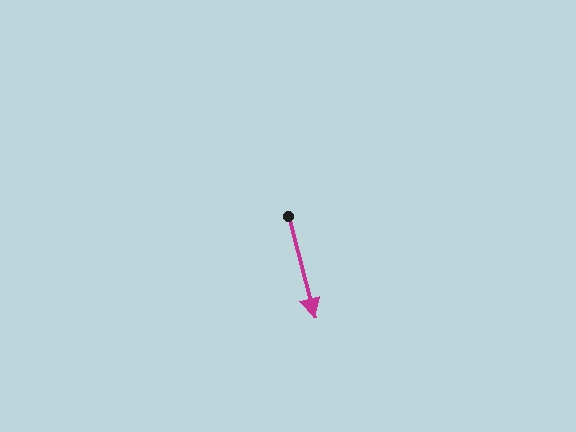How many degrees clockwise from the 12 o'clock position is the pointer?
Approximately 165 degrees.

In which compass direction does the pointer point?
South.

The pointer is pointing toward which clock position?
Roughly 6 o'clock.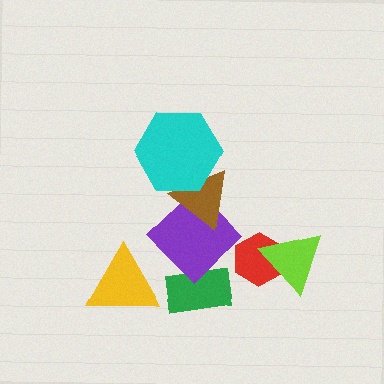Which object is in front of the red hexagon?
The lime triangle is in front of the red hexagon.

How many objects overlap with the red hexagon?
1 object overlaps with the red hexagon.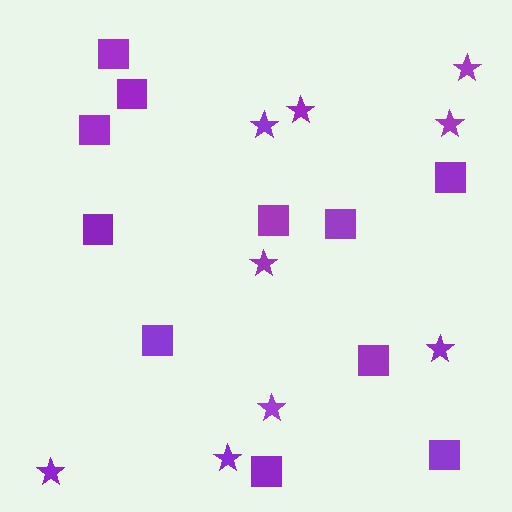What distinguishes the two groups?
There are 2 groups: one group of stars (9) and one group of squares (11).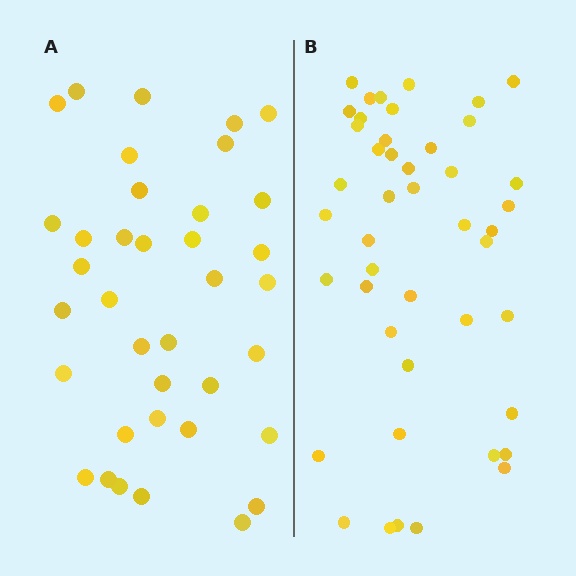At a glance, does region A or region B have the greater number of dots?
Region B (the right region) has more dots.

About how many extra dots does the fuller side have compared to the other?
Region B has roughly 8 or so more dots than region A.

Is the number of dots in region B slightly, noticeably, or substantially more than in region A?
Region B has only slightly more — the two regions are fairly close. The ratio is roughly 1.2 to 1.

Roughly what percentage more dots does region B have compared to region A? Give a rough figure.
About 20% more.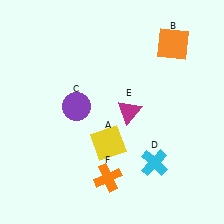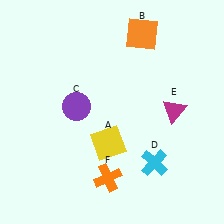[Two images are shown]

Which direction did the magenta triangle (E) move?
The magenta triangle (E) moved right.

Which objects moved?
The objects that moved are: the orange square (B), the magenta triangle (E).